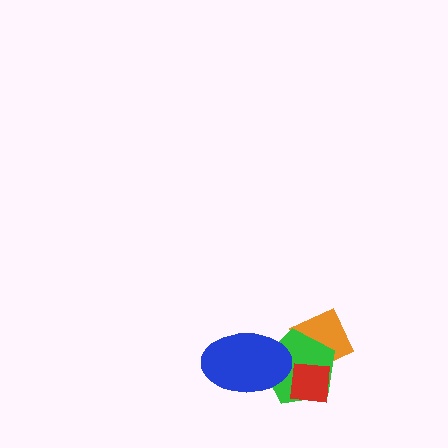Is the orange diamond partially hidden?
Yes, it is partially covered by another shape.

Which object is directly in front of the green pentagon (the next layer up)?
The blue ellipse is directly in front of the green pentagon.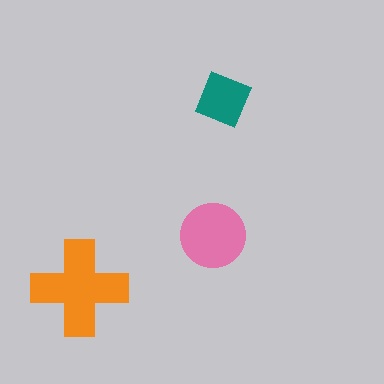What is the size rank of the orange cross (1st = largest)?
1st.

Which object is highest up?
The teal diamond is topmost.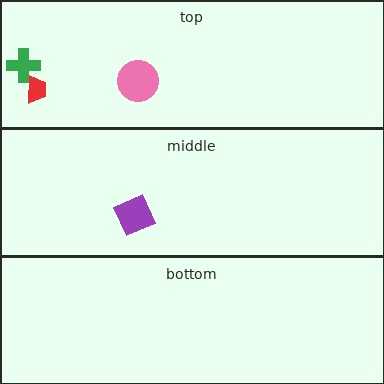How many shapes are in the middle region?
1.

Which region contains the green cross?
The top region.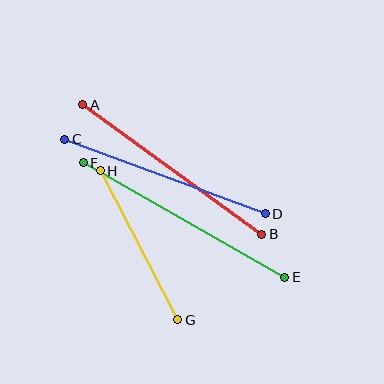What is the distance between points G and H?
The distance is approximately 168 pixels.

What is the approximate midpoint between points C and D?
The midpoint is at approximately (165, 177) pixels.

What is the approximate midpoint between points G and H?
The midpoint is at approximately (139, 245) pixels.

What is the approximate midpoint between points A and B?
The midpoint is at approximately (172, 169) pixels.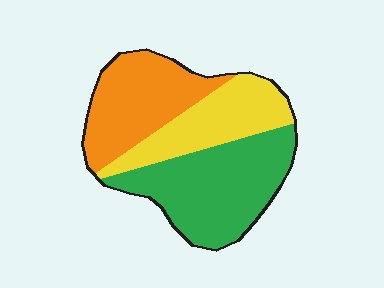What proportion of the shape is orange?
Orange takes up between a quarter and a half of the shape.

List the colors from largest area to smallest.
From largest to smallest: green, orange, yellow.